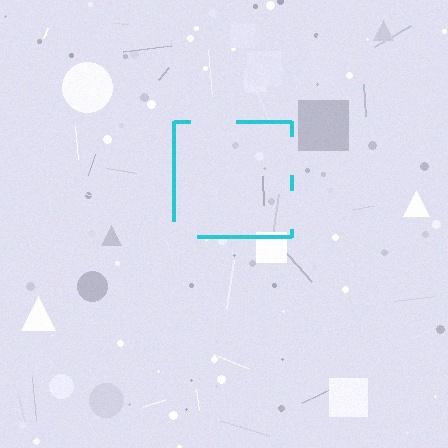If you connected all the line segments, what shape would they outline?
They would outline a square.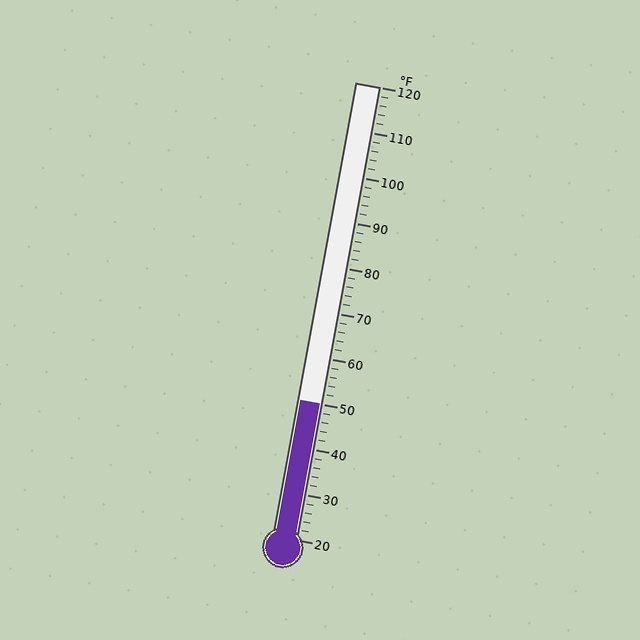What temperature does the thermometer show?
The thermometer shows approximately 50°F.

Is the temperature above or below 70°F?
The temperature is below 70°F.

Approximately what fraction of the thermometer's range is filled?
The thermometer is filled to approximately 30% of its range.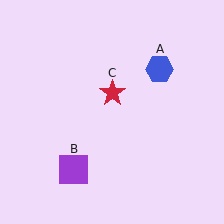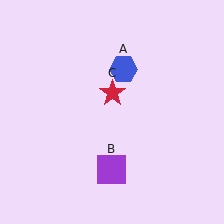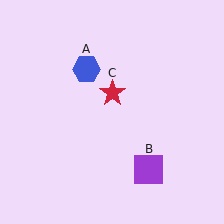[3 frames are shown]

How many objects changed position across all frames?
2 objects changed position: blue hexagon (object A), purple square (object B).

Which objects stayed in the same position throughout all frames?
Red star (object C) remained stationary.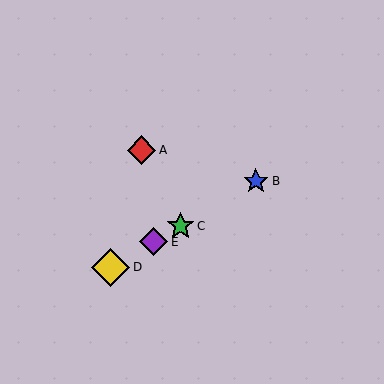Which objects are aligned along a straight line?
Objects B, C, D, E are aligned along a straight line.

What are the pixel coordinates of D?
Object D is at (111, 267).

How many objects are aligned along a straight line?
4 objects (B, C, D, E) are aligned along a straight line.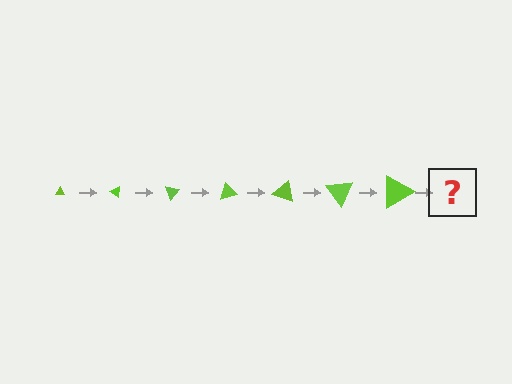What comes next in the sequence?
The next element should be a triangle, larger than the previous one and rotated 245 degrees from the start.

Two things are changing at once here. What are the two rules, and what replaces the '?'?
The two rules are that the triangle grows larger each step and it rotates 35 degrees each step. The '?' should be a triangle, larger than the previous one and rotated 245 degrees from the start.